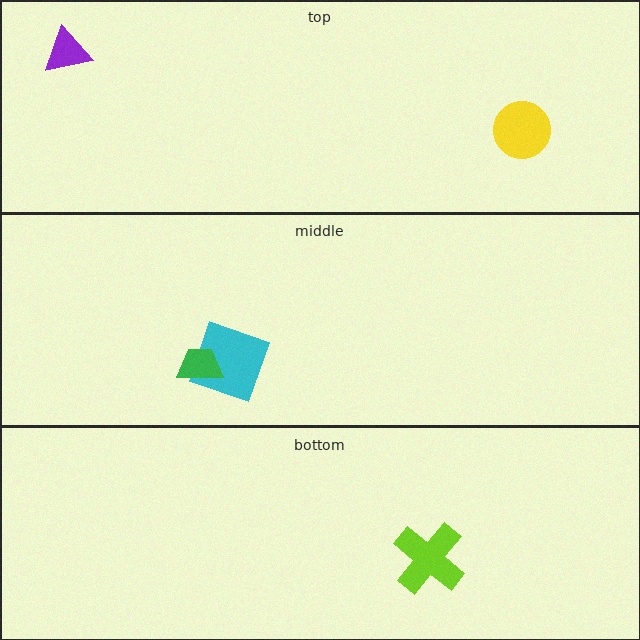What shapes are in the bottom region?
The lime cross.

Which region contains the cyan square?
The middle region.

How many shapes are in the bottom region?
1.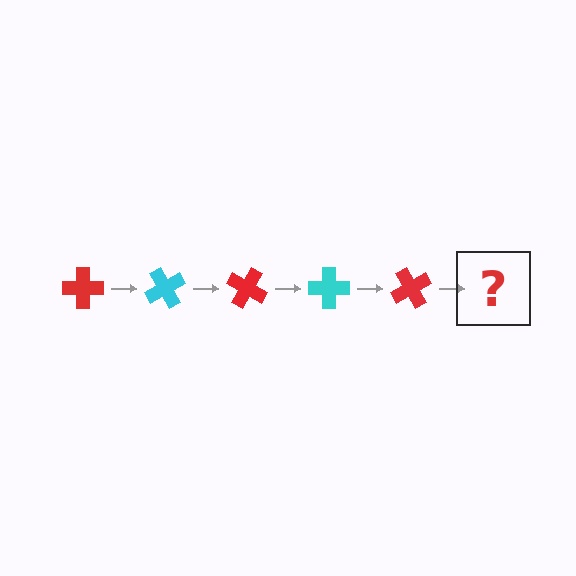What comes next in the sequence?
The next element should be a cyan cross, rotated 300 degrees from the start.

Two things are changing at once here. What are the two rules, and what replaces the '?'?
The two rules are that it rotates 60 degrees each step and the color cycles through red and cyan. The '?' should be a cyan cross, rotated 300 degrees from the start.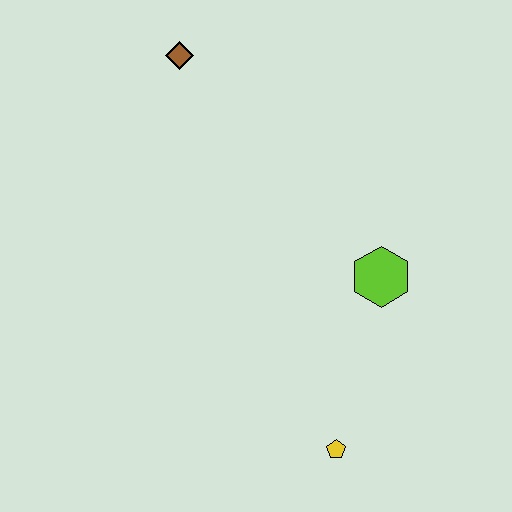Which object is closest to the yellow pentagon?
The lime hexagon is closest to the yellow pentagon.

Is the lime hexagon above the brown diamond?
No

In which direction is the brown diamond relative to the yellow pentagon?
The brown diamond is above the yellow pentagon.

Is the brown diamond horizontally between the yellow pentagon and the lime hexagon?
No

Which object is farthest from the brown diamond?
The yellow pentagon is farthest from the brown diamond.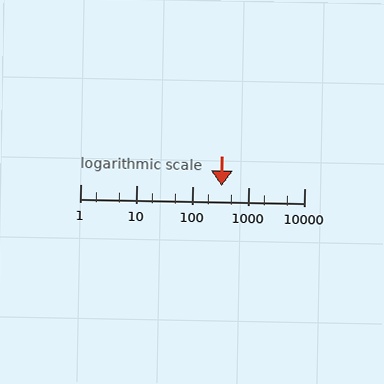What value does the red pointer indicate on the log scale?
The pointer indicates approximately 340.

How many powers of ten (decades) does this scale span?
The scale spans 4 decades, from 1 to 10000.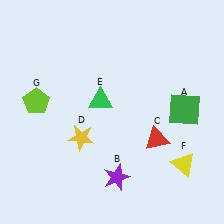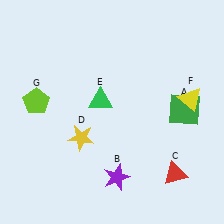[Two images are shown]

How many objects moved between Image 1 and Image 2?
2 objects moved between the two images.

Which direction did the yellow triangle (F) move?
The yellow triangle (F) moved up.